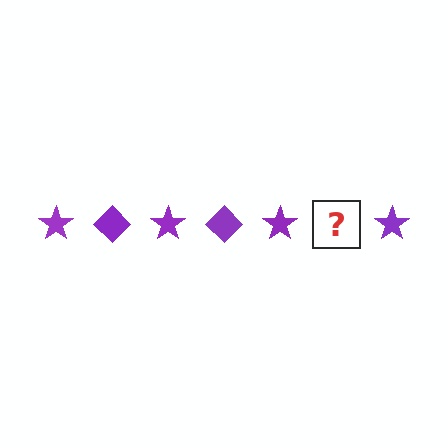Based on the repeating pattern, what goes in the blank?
The blank should be a purple diamond.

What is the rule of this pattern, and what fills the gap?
The rule is that the pattern cycles through star, diamond shapes in purple. The gap should be filled with a purple diamond.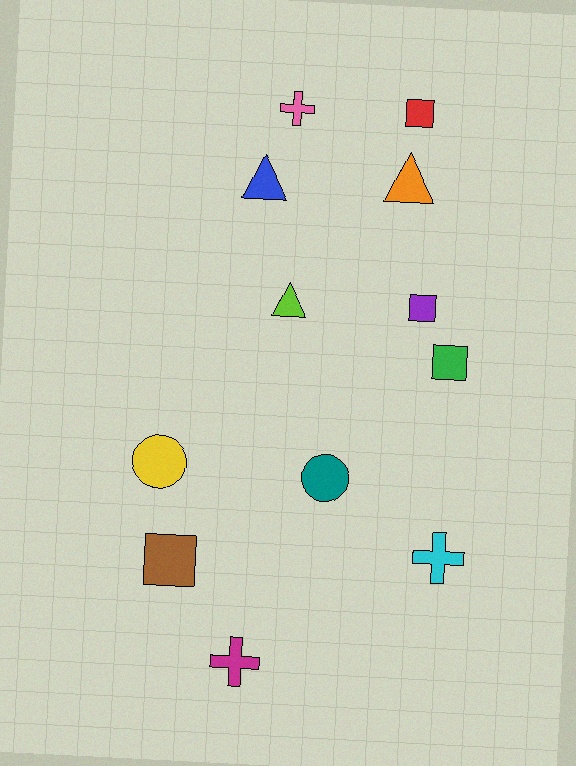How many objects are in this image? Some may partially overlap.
There are 12 objects.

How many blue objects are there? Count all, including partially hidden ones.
There is 1 blue object.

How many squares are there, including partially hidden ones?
There are 4 squares.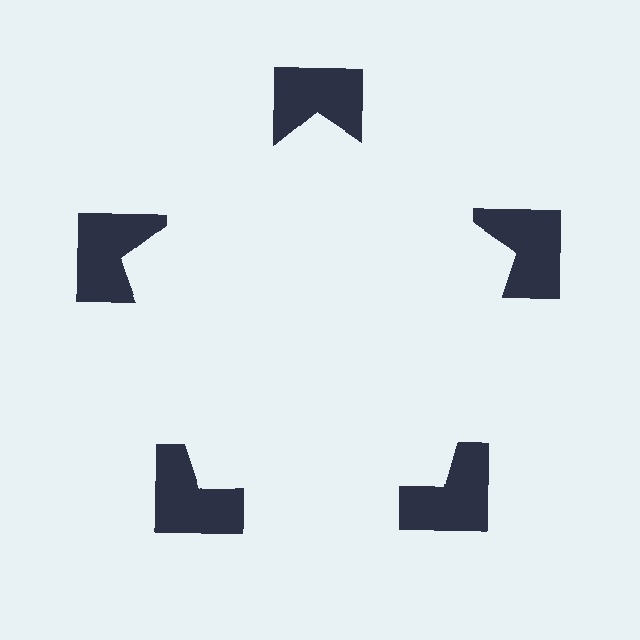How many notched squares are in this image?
There are 5 — one at each vertex of the illusory pentagon.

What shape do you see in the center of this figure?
An illusory pentagon — its edges are inferred from the aligned wedge cuts in the notched squares, not physically drawn.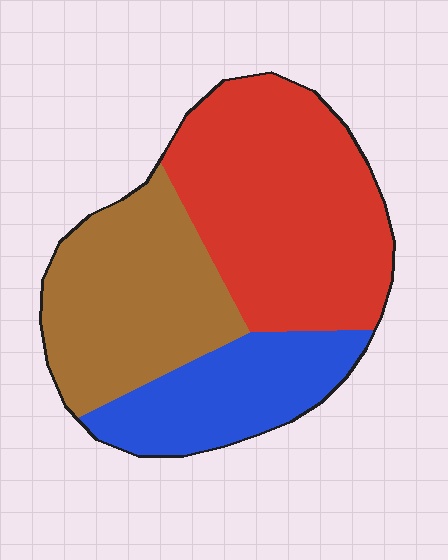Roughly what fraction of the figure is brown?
Brown takes up between a quarter and a half of the figure.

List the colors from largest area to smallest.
From largest to smallest: red, brown, blue.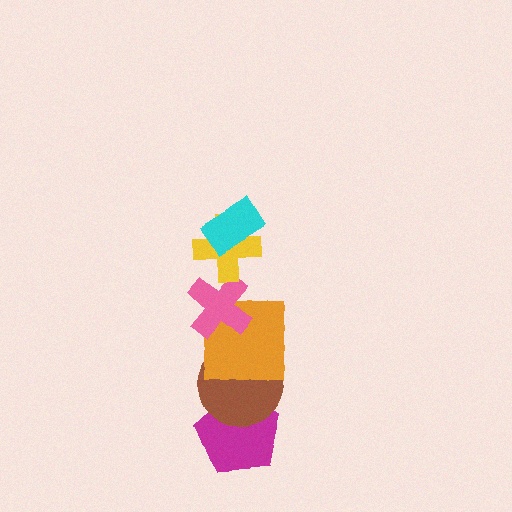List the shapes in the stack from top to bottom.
From top to bottom: the cyan rectangle, the yellow cross, the pink cross, the orange square, the brown circle, the magenta pentagon.